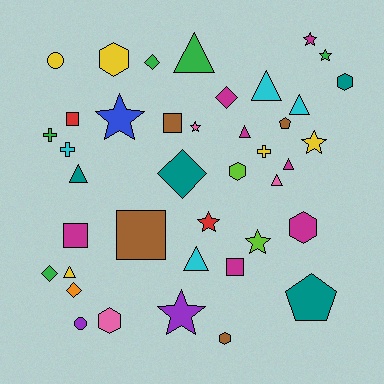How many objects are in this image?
There are 40 objects.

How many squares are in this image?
There are 5 squares.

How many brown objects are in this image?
There are 4 brown objects.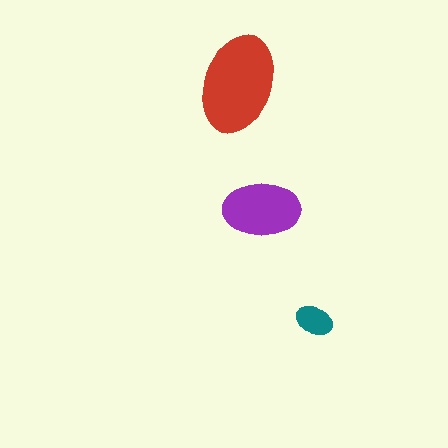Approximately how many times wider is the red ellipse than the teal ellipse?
About 2.5 times wider.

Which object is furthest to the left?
The red ellipse is leftmost.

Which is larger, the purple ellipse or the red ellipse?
The red one.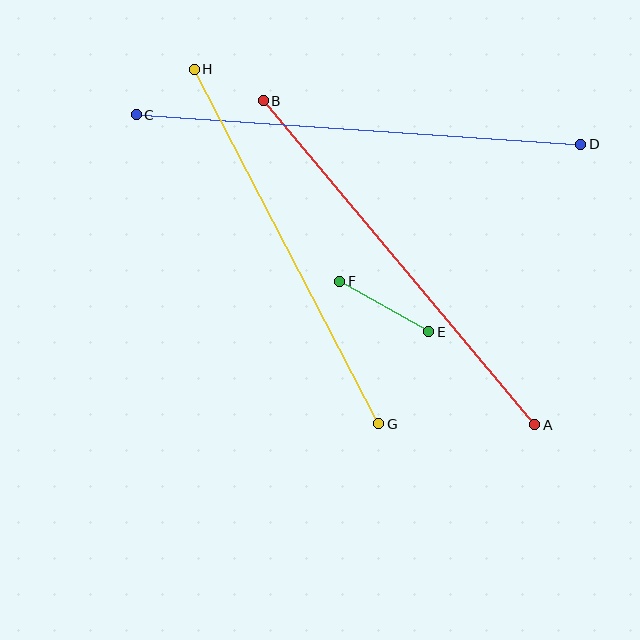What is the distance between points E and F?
The distance is approximately 102 pixels.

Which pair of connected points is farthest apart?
Points C and D are farthest apart.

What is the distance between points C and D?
The distance is approximately 446 pixels.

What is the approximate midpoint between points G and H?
The midpoint is at approximately (287, 247) pixels.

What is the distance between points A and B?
The distance is approximately 423 pixels.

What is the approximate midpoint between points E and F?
The midpoint is at approximately (384, 306) pixels.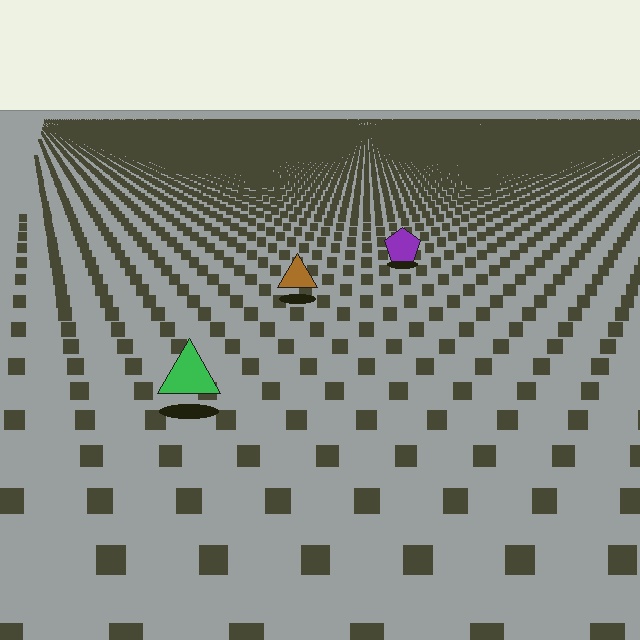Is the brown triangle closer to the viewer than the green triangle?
No. The green triangle is closer — you can tell from the texture gradient: the ground texture is coarser near it.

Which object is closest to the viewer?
The green triangle is closest. The texture marks near it are larger and more spread out.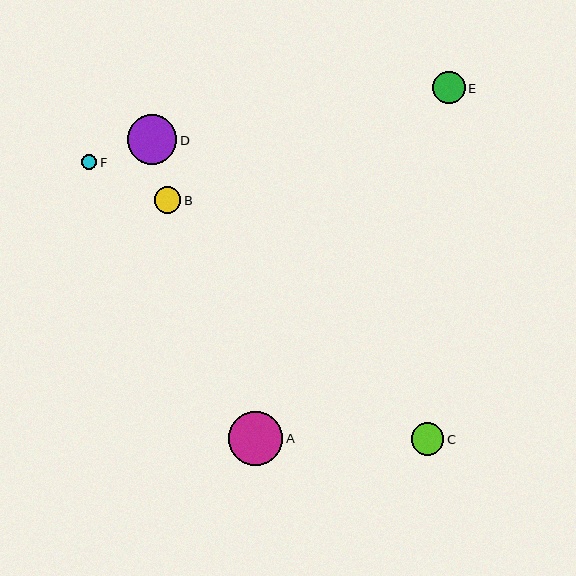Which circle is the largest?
Circle A is the largest with a size of approximately 54 pixels.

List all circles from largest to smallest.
From largest to smallest: A, D, C, E, B, F.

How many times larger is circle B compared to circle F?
Circle B is approximately 1.7 times the size of circle F.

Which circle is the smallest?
Circle F is the smallest with a size of approximately 15 pixels.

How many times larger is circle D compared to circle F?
Circle D is approximately 3.3 times the size of circle F.